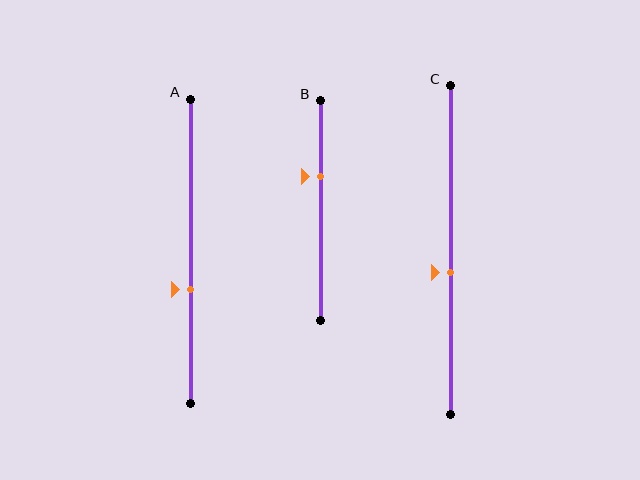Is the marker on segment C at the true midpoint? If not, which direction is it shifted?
No, the marker on segment C is shifted downward by about 7% of the segment length.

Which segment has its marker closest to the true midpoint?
Segment C has its marker closest to the true midpoint.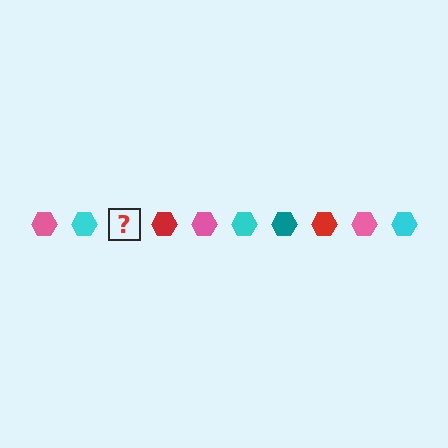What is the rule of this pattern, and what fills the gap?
The rule is that the pattern cycles through pink, cyan, teal, red hexagons. The gap should be filled with a teal hexagon.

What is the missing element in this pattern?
The missing element is a teal hexagon.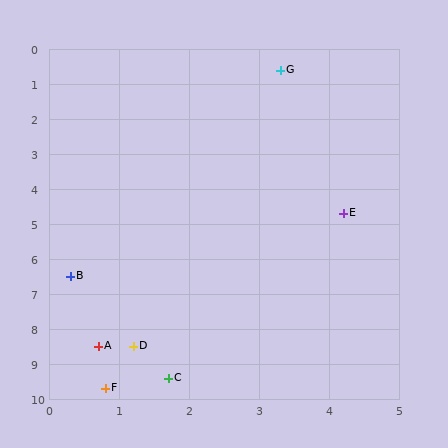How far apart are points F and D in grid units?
Points F and D are about 1.3 grid units apart.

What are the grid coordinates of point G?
Point G is at approximately (3.3, 0.6).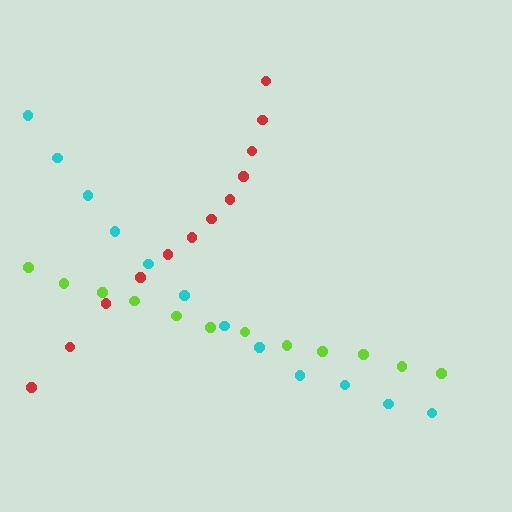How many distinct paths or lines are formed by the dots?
There are 3 distinct paths.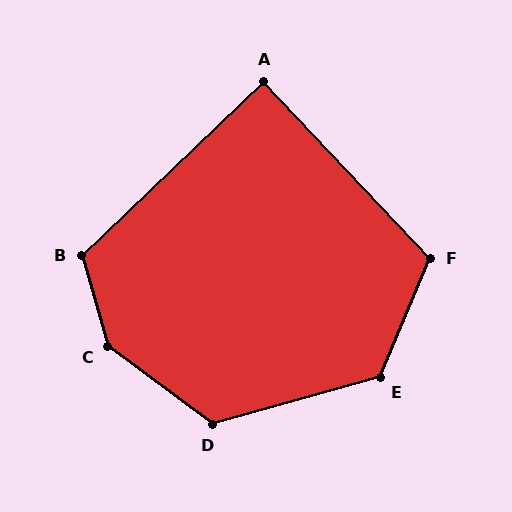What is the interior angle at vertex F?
Approximately 114 degrees (obtuse).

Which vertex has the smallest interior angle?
A, at approximately 90 degrees.